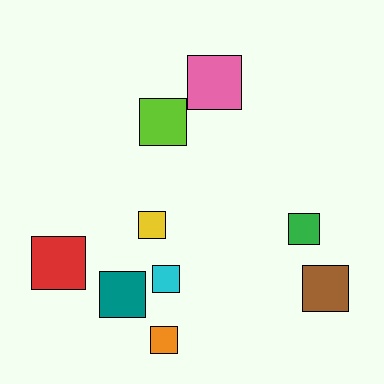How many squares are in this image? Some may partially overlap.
There are 9 squares.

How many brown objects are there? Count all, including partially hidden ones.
There is 1 brown object.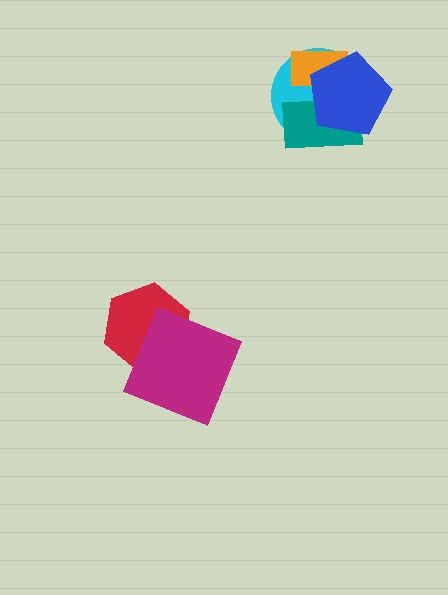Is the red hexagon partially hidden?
Yes, it is partially covered by another shape.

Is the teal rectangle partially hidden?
Yes, it is partially covered by another shape.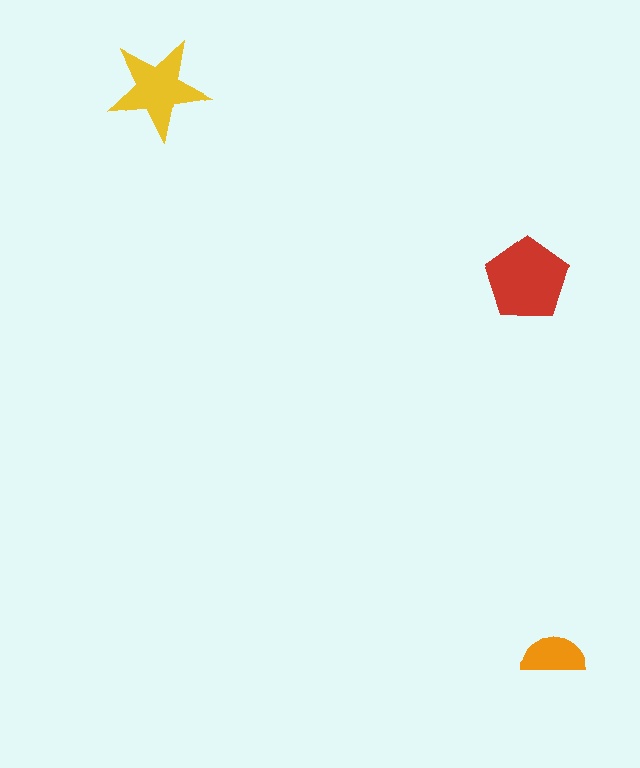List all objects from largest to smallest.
The red pentagon, the yellow star, the orange semicircle.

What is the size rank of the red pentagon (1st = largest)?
1st.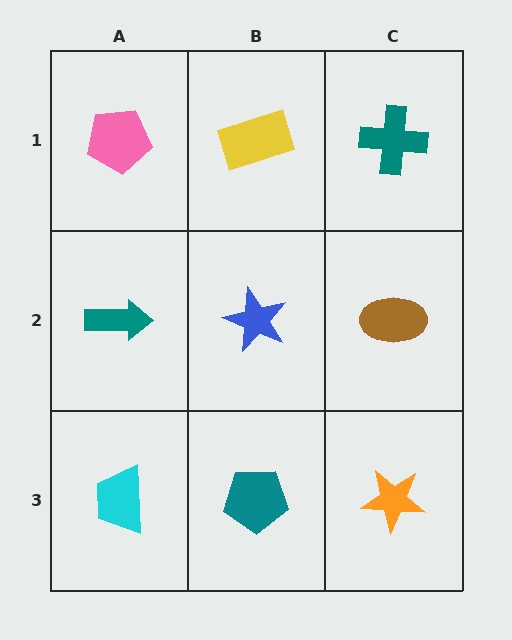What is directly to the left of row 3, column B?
A cyan trapezoid.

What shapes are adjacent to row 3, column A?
A teal arrow (row 2, column A), a teal pentagon (row 3, column B).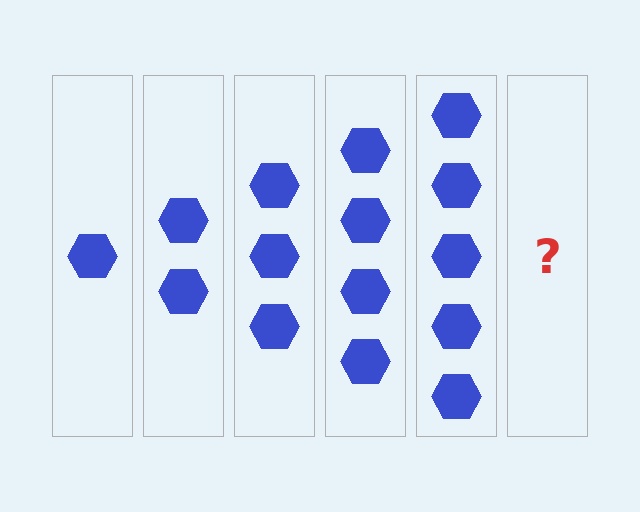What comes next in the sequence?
The next element should be 6 hexagons.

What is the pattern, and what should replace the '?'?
The pattern is that each step adds one more hexagon. The '?' should be 6 hexagons.